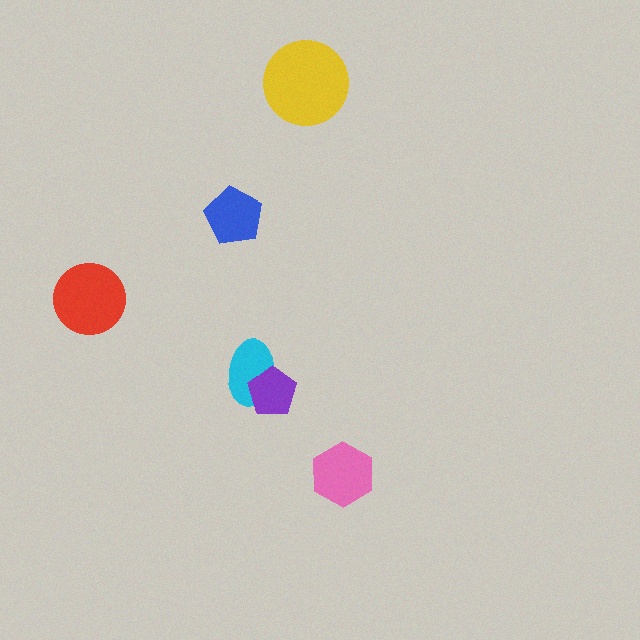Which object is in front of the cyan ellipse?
The purple pentagon is in front of the cyan ellipse.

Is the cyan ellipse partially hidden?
Yes, it is partially covered by another shape.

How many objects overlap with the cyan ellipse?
1 object overlaps with the cyan ellipse.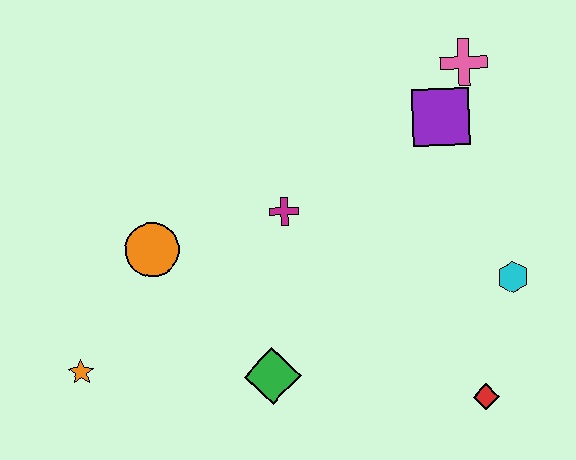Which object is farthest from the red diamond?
The orange star is farthest from the red diamond.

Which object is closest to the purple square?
The pink cross is closest to the purple square.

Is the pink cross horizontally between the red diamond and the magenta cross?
Yes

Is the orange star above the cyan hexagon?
No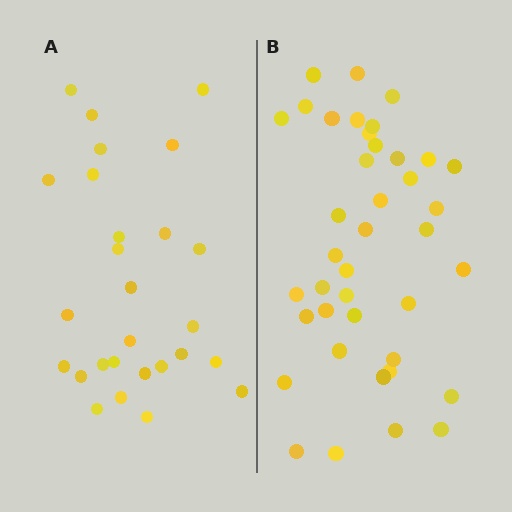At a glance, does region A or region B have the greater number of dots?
Region B (the right region) has more dots.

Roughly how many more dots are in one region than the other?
Region B has approximately 15 more dots than region A.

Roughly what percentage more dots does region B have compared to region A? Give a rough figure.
About 50% more.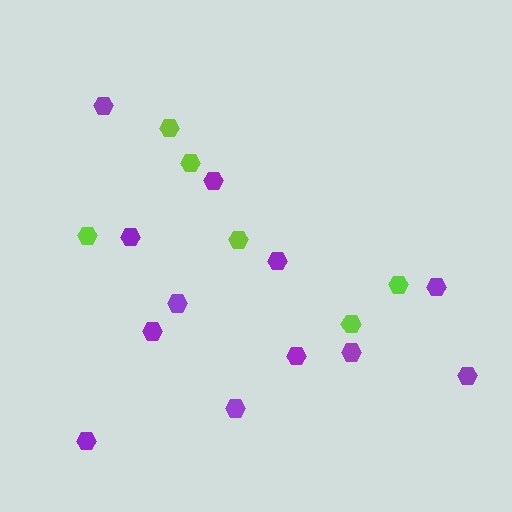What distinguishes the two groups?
There are 2 groups: one group of lime hexagons (6) and one group of purple hexagons (12).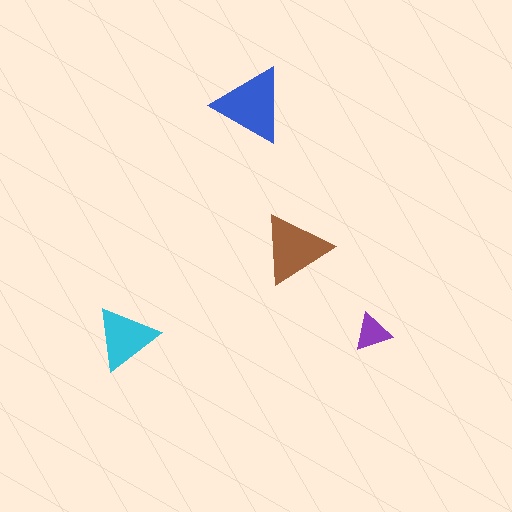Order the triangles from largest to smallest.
the blue one, the brown one, the cyan one, the purple one.